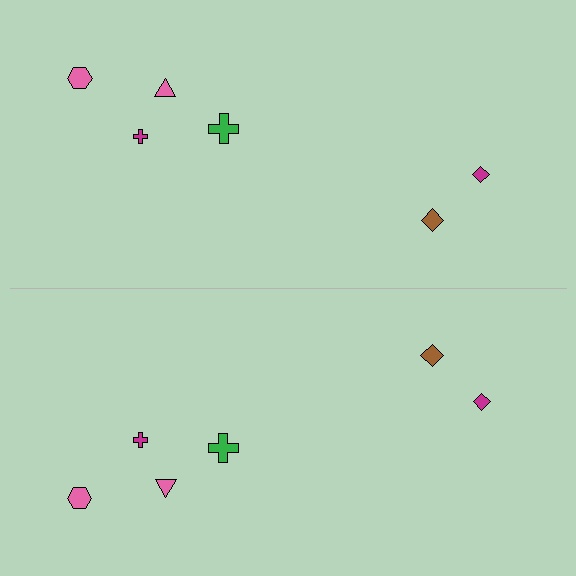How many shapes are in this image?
There are 12 shapes in this image.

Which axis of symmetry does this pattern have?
The pattern has a horizontal axis of symmetry running through the center of the image.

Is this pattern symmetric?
Yes, this pattern has bilateral (reflection) symmetry.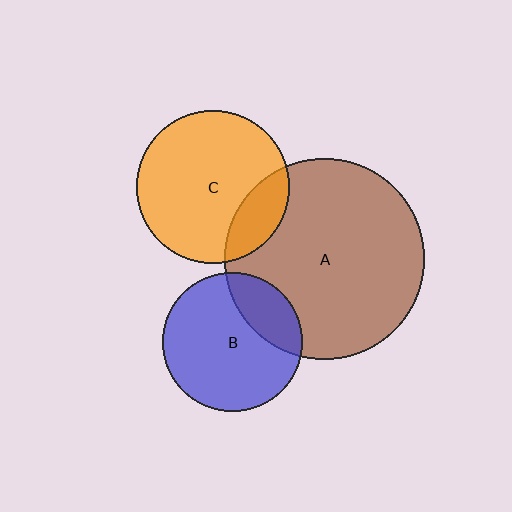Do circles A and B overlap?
Yes.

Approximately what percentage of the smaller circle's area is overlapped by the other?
Approximately 25%.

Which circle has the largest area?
Circle A (brown).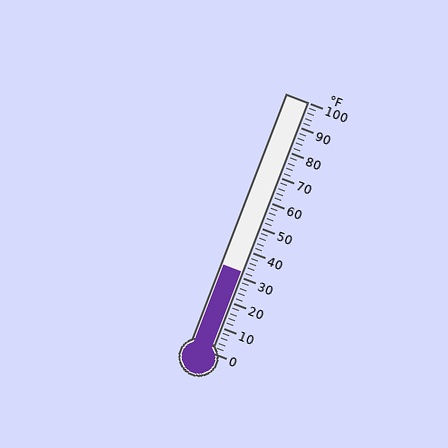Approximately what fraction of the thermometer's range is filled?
The thermometer is filled to approximately 30% of its range.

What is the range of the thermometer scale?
The thermometer scale ranges from 0°F to 100°F.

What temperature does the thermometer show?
The thermometer shows approximately 32°F.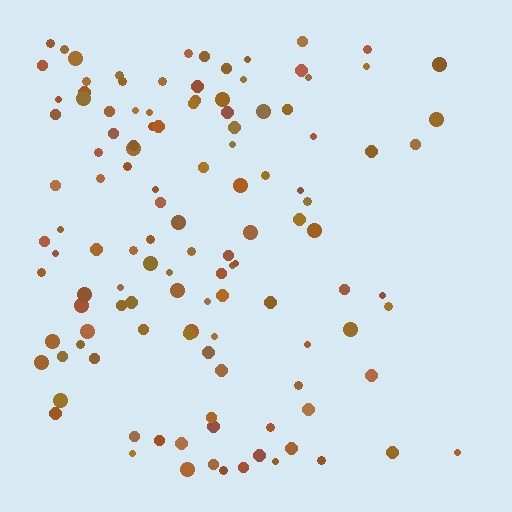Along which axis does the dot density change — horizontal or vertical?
Horizontal.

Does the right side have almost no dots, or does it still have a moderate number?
Still a moderate number, just noticeably fewer than the left.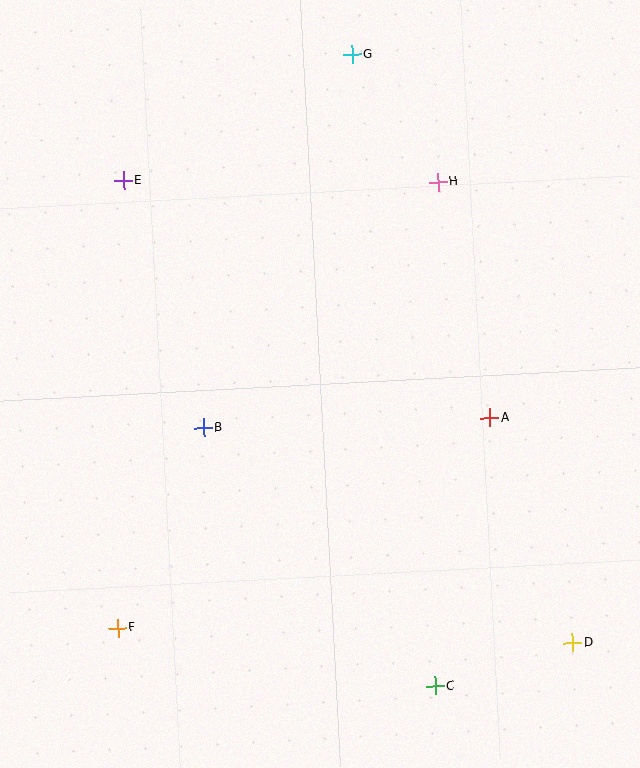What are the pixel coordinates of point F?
Point F is at (118, 628).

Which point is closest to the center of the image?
Point B at (203, 428) is closest to the center.